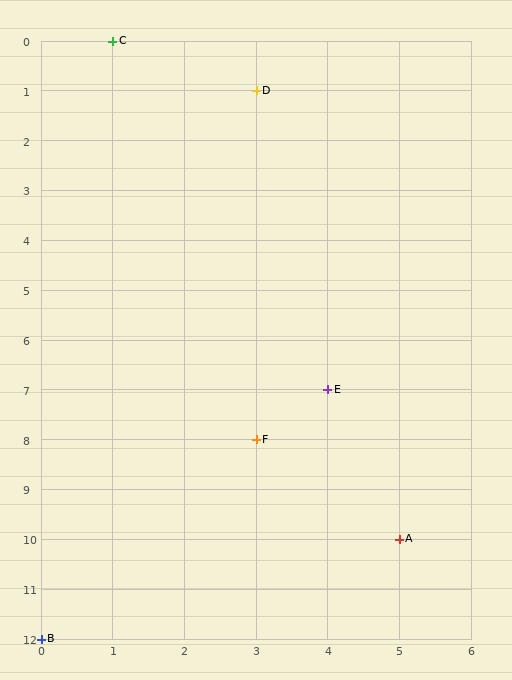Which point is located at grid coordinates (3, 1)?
Point D is at (3, 1).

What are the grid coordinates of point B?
Point B is at grid coordinates (0, 12).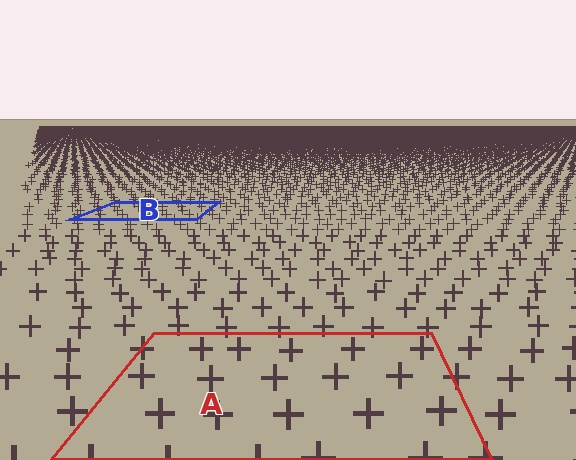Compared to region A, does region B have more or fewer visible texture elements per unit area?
Region B has more texture elements per unit area — they are packed more densely because it is farther away.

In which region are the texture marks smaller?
The texture marks are smaller in region B, because it is farther away.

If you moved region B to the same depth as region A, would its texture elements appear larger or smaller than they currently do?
They would appear larger. At a closer depth, the same texture elements are projected at a bigger on-screen size.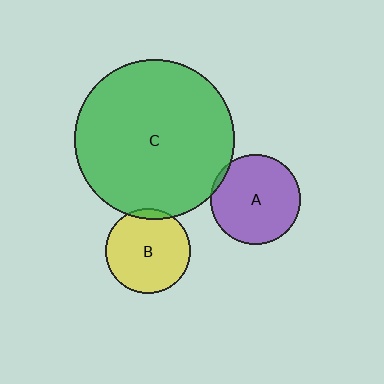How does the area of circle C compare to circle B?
Approximately 3.5 times.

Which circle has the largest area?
Circle C (green).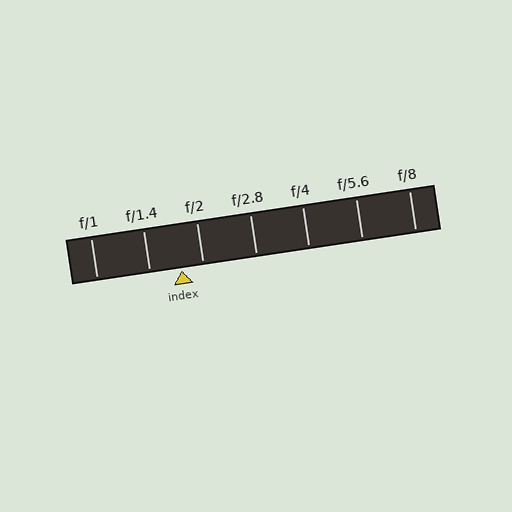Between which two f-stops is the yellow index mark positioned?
The index mark is between f/1.4 and f/2.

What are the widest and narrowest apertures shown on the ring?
The widest aperture shown is f/1 and the narrowest is f/8.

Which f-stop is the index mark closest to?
The index mark is closest to f/2.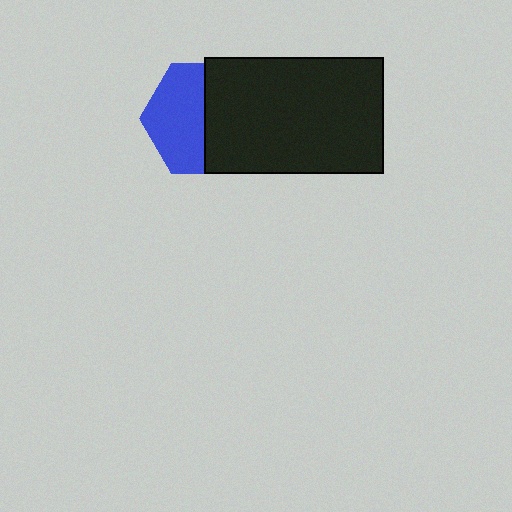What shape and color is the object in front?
The object in front is a black rectangle.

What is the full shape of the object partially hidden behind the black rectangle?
The partially hidden object is a blue hexagon.